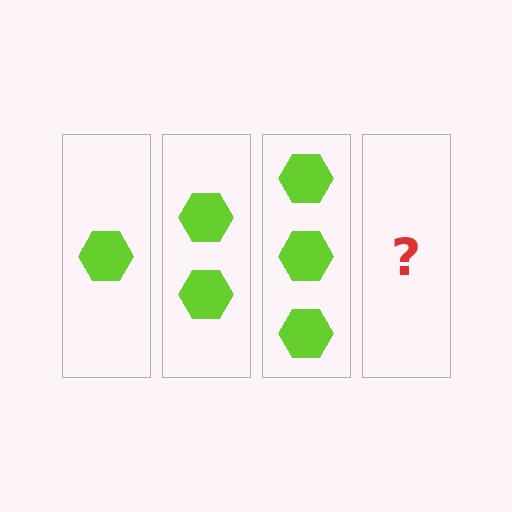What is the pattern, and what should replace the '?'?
The pattern is that each step adds one more hexagon. The '?' should be 4 hexagons.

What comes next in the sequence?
The next element should be 4 hexagons.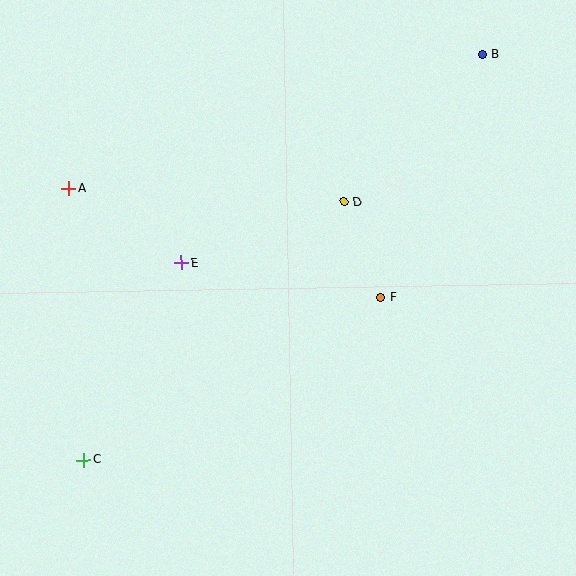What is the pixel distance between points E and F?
The distance between E and F is 203 pixels.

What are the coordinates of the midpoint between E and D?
The midpoint between E and D is at (262, 232).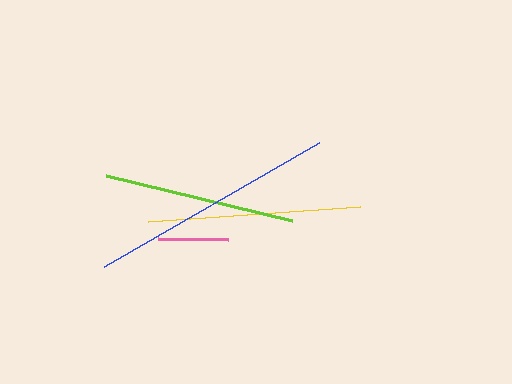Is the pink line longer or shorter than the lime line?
The lime line is longer than the pink line.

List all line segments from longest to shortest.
From longest to shortest: blue, yellow, lime, pink.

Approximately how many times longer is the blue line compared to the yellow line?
The blue line is approximately 1.2 times the length of the yellow line.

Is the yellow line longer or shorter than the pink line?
The yellow line is longer than the pink line.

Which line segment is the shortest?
The pink line is the shortest at approximately 70 pixels.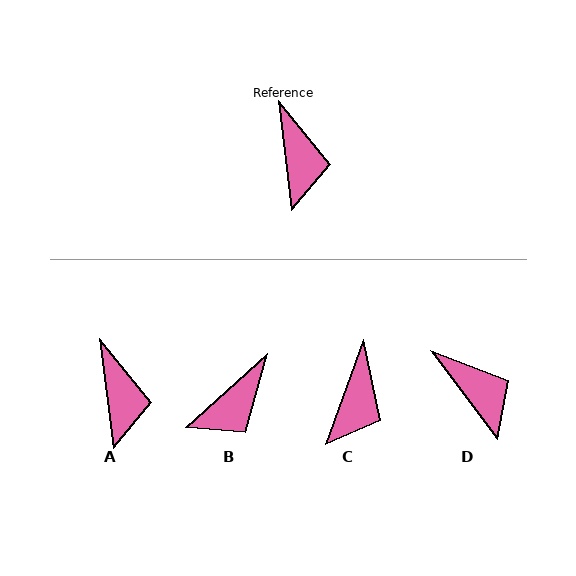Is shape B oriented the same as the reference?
No, it is off by about 55 degrees.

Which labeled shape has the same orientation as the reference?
A.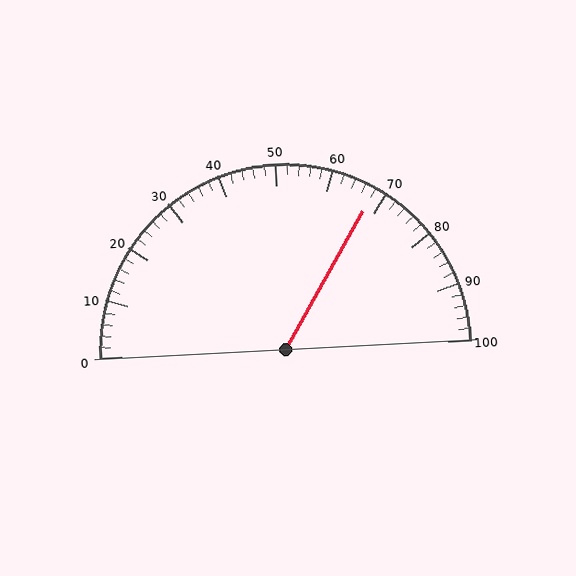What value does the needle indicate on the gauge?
The needle indicates approximately 68.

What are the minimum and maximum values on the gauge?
The gauge ranges from 0 to 100.